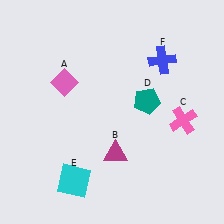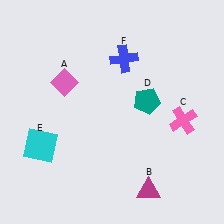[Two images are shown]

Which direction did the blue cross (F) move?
The blue cross (F) moved left.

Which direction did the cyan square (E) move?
The cyan square (E) moved up.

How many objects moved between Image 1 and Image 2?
3 objects moved between the two images.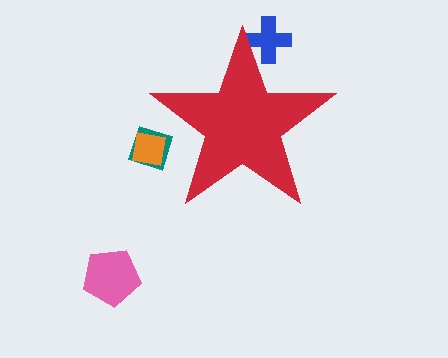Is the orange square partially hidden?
Yes, the orange square is partially hidden behind the red star.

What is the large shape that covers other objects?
A red star.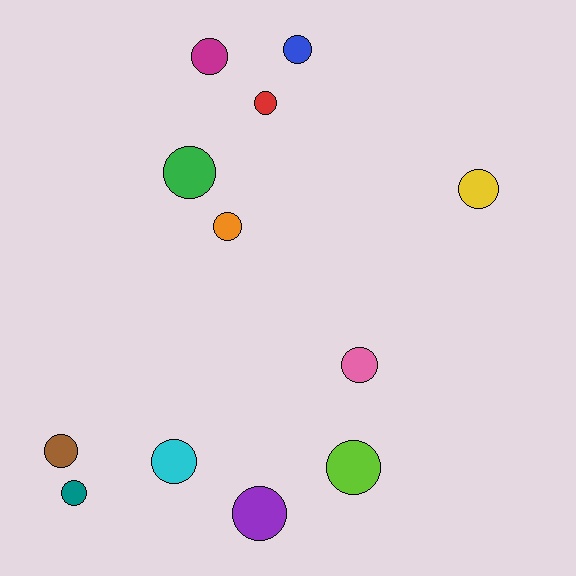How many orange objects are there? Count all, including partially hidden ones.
There is 1 orange object.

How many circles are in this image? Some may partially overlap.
There are 12 circles.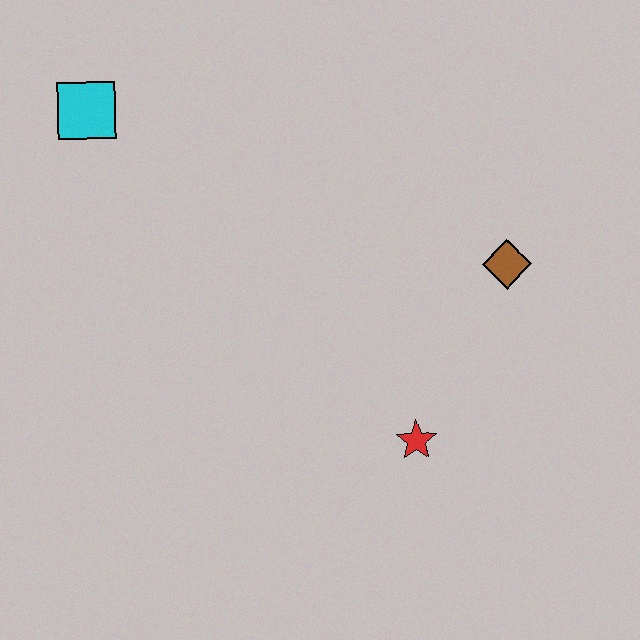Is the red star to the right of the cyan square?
Yes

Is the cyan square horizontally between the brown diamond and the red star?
No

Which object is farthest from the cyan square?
The red star is farthest from the cyan square.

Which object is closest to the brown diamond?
The red star is closest to the brown diamond.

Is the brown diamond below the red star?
No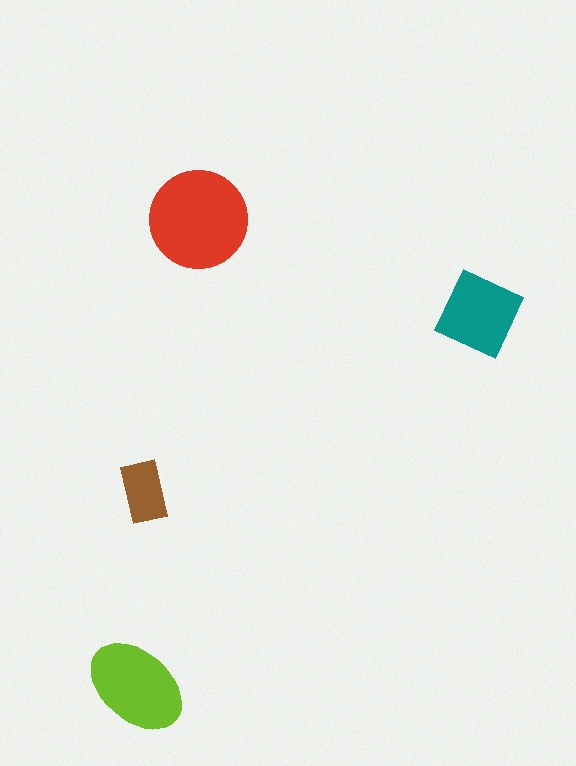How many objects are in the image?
There are 4 objects in the image.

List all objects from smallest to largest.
The brown rectangle, the teal diamond, the lime ellipse, the red circle.